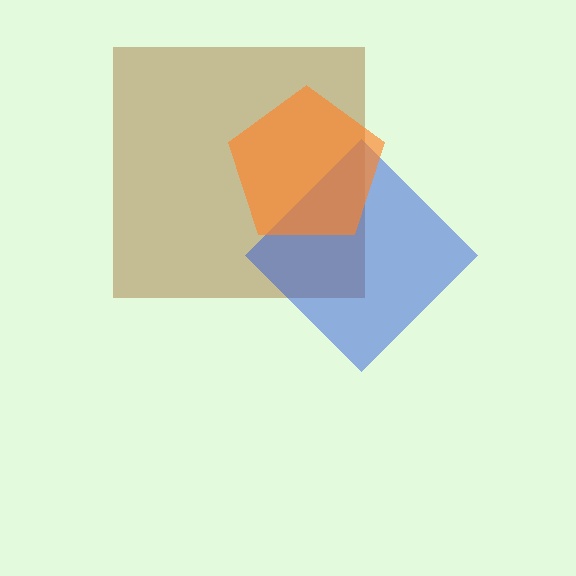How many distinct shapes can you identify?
There are 3 distinct shapes: a brown square, a blue diamond, an orange pentagon.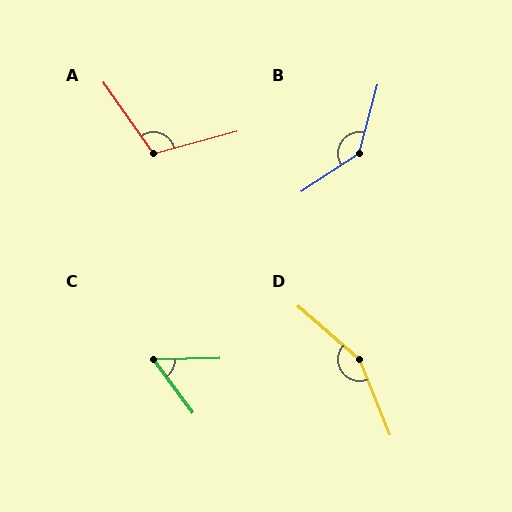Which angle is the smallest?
C, at approximately 55 degrees.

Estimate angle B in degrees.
Approximately 138 degrees.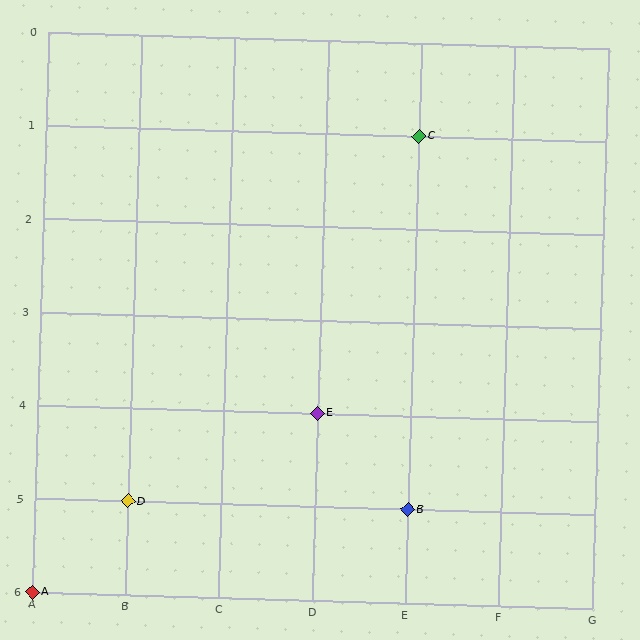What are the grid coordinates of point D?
Point D is at grid coordinates (B, 5).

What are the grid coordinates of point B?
Point B is at grid coordinates (E, 5).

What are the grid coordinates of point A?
Point A is at grid coordinates (A, 6).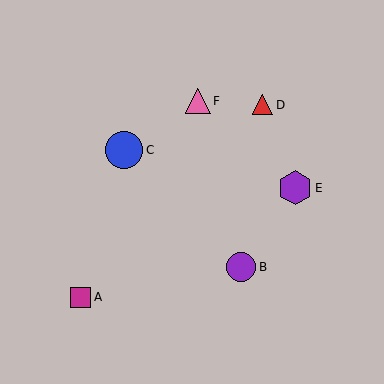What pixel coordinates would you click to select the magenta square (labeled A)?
Click at (81, 297) to select the magenta square A.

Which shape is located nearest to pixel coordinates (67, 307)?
The magenta square (labeled A) at (81, 297) is nearest to that location.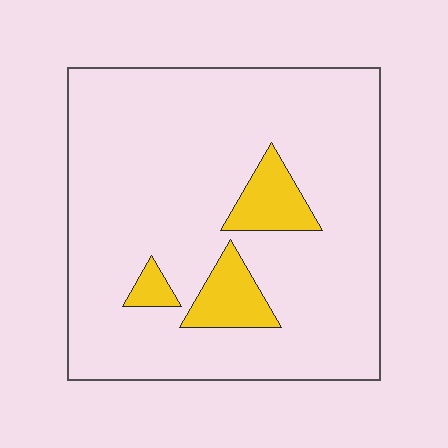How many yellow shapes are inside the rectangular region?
3.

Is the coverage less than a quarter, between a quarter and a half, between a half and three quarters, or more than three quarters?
Less than a quarter.